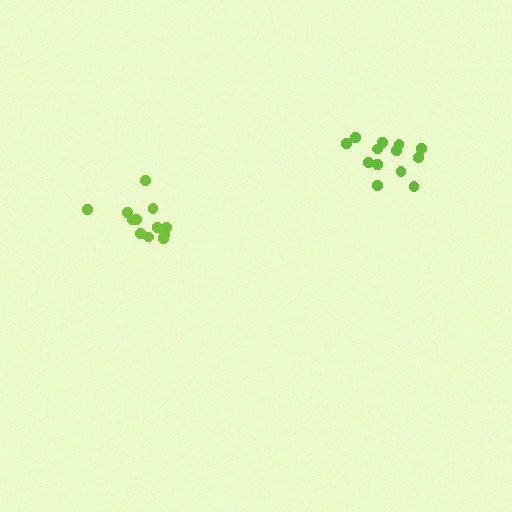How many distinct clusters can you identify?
There are 2 distinct clusters.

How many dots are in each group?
Group 1: 12 dots, Group 2: 13 dots (25 total).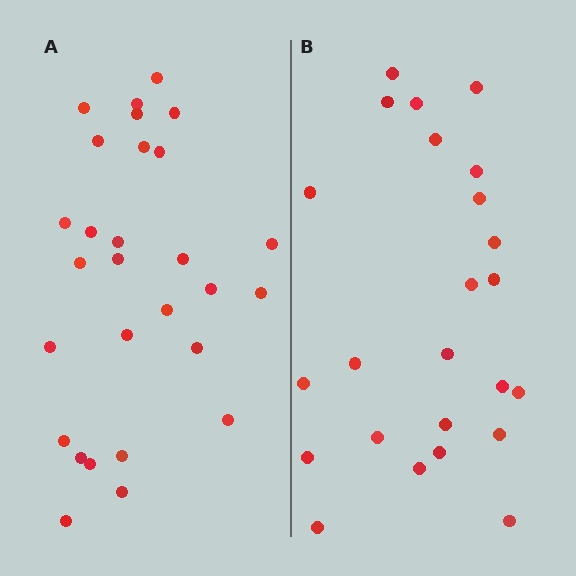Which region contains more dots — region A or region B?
Region A (the left region) has more dots.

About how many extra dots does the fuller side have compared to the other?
Region A has about 4 more dots than region B.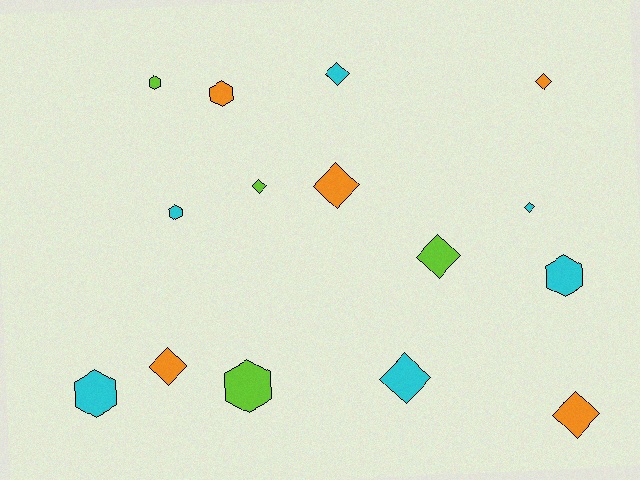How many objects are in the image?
There are 15 objects.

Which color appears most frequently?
Cyan, with 6 objects.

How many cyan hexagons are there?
There are 3 cyan hexagons.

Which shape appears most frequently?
Diamond, with 9 objects.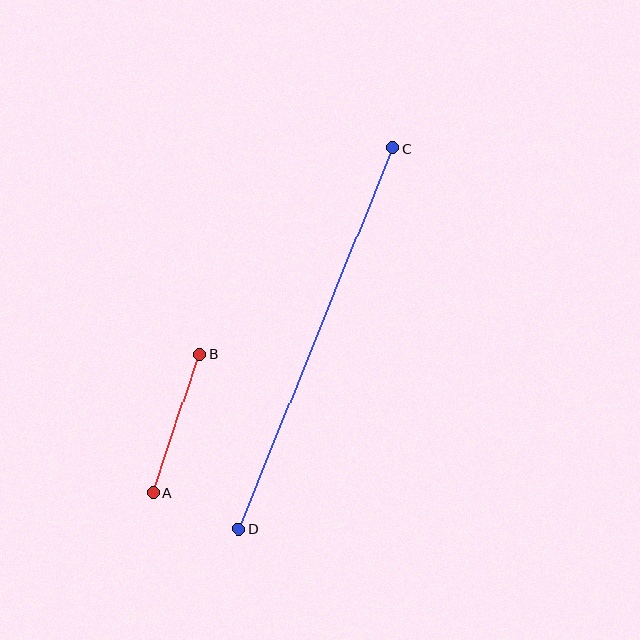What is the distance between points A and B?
The distance is approximately 146 pixels.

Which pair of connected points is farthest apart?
Points C and D are farthest apart.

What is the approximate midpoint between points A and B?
The midpoint is at approximately (176, 424) pixels.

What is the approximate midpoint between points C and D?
The midpoint is at approximately (316, 339) pixels.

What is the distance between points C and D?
The distance is approximately 411 pixels.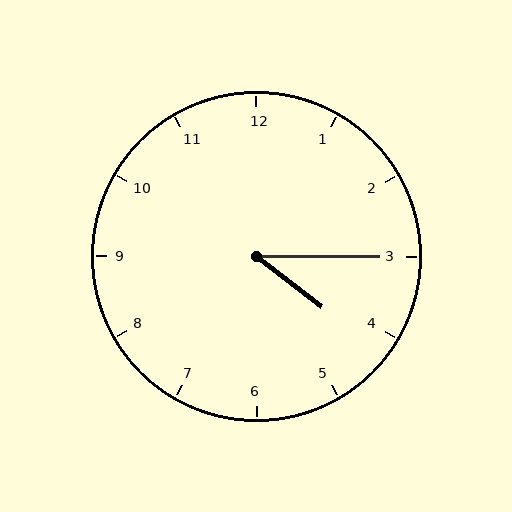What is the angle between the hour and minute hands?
Approximately 38 degrees.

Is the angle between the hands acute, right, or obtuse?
It is acute.